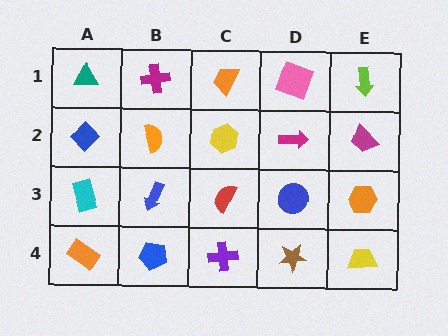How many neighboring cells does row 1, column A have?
2.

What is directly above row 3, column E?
A magenta trapezoid.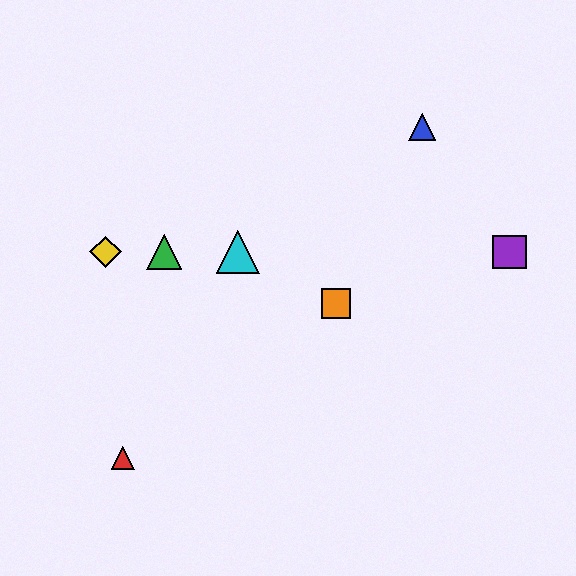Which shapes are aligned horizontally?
The green triangle, the yellow diamond, the purple square, the cyan triangle are aligned horizontally.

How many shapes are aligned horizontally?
4 shapes (the green triangle, the yellow diamond, the purple square, the cyan triangle) are aligned horizontally.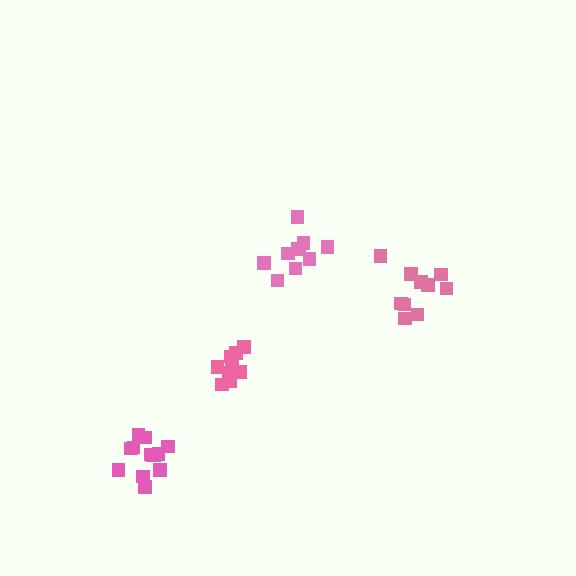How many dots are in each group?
Group 1: 10 dots, Group 2: 10 dots, Group 3: 9 dots, Group 4: 13 dots (42 total).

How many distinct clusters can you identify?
There are 4 distinct clusters.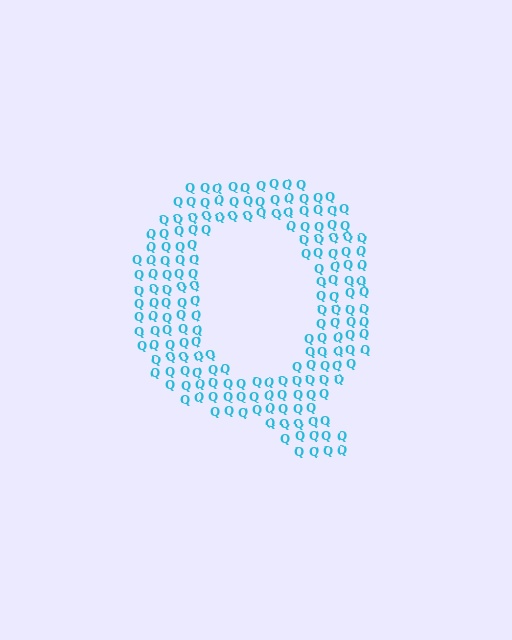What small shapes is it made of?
It is made of small letter Q's.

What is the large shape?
The large shape is the letter Q.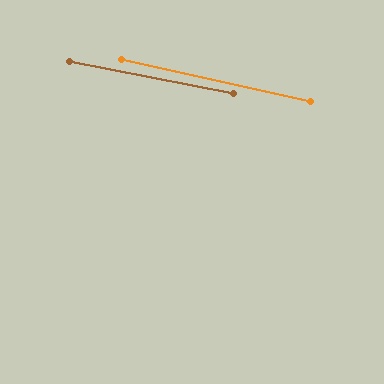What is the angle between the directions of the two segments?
Approximately 2 degrees.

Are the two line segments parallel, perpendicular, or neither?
Parallel — their directions differ by only 1.8°.